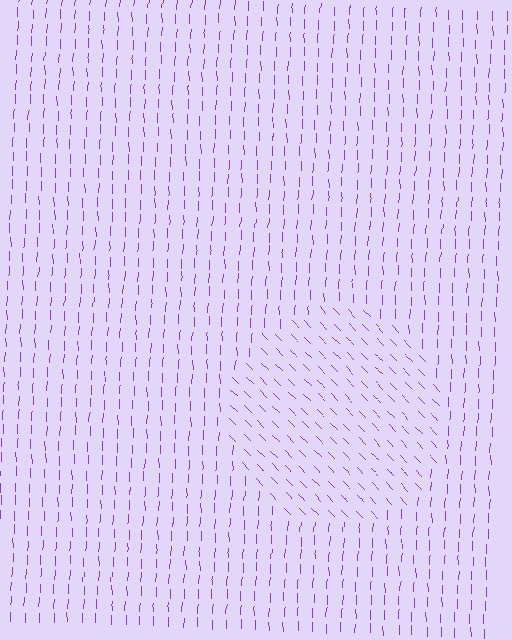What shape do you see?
I see a circle.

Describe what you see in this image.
The image is filled with small purple line segments. A circle region in the image has lines oriented differently from the surrounding lines, creating a visible texture boundary.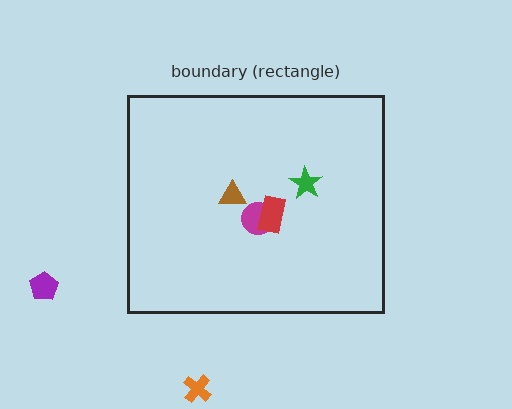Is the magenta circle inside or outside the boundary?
Inside.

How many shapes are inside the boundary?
4 inside, 2 outside.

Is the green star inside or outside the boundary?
Inside.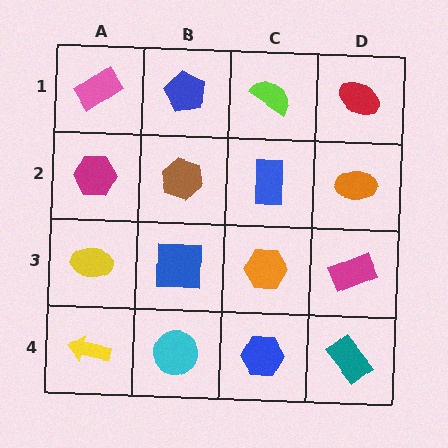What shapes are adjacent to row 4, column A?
A yellow ellipse (row 3, column A), a cyan circle (row 4, column B).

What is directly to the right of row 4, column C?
A teal rectangle.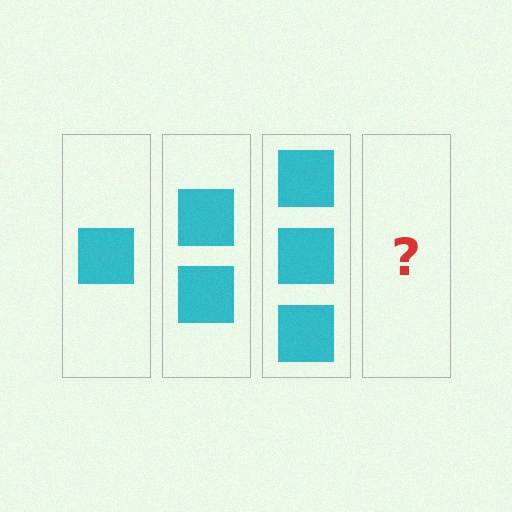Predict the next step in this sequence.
The next step is 4 squares.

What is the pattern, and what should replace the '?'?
The pattern is that each step adds one more square. The '?' should be 4 squares.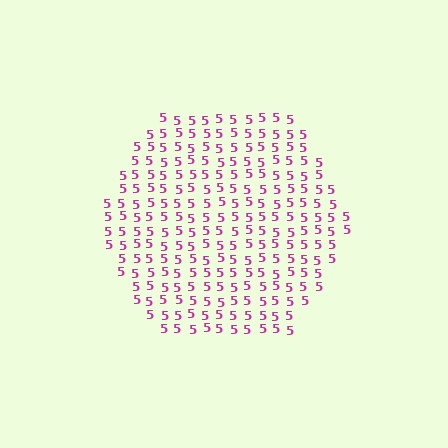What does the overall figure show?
The overall figure shows a hexagon.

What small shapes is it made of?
It is made of small digit 5's.